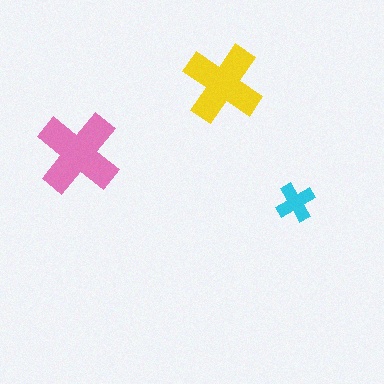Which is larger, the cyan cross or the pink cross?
The pink one.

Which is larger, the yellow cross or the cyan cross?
The yellow one.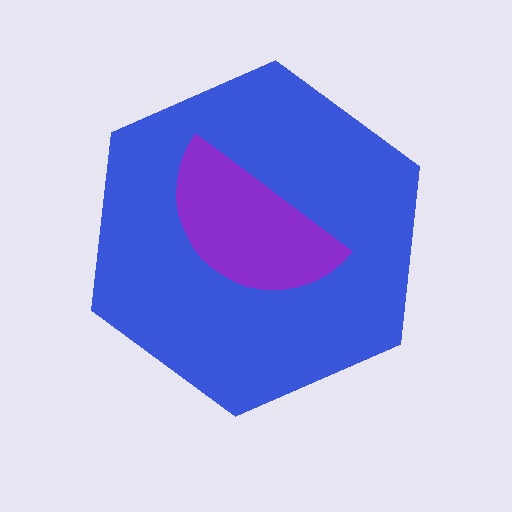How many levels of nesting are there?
2.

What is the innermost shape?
The purple semicircle.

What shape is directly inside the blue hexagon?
The purple semicircle.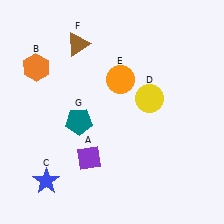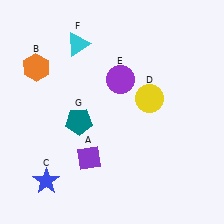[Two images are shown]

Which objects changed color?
E changed from orange to purple. F changed from brown to cyan.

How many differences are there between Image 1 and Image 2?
There are 2 differences between the two images.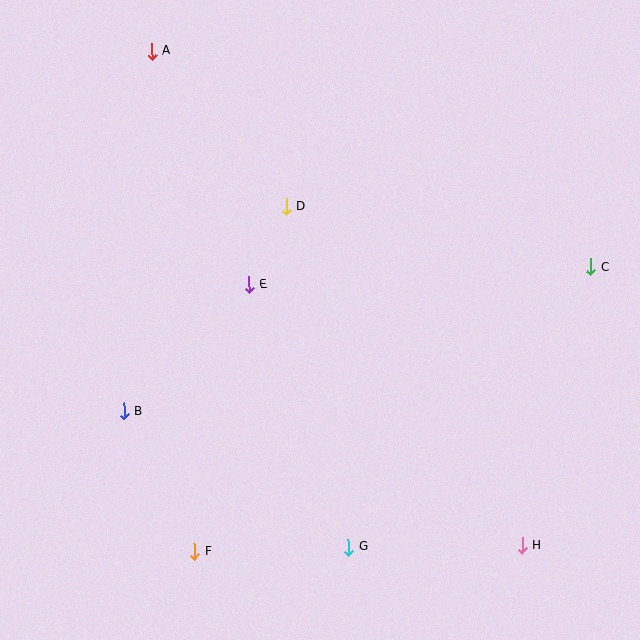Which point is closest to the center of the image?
Point E at (249, 285) is closest to the center.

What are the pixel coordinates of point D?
Point D is at (286, 206).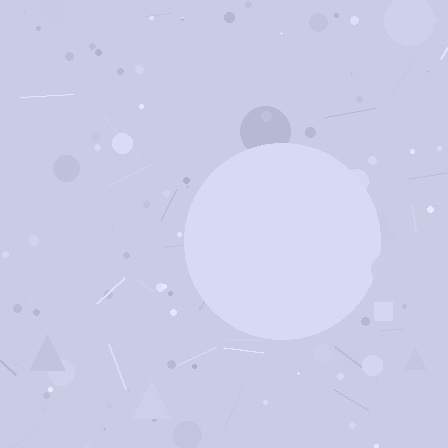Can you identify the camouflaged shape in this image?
The camouflaged shape is a circle.